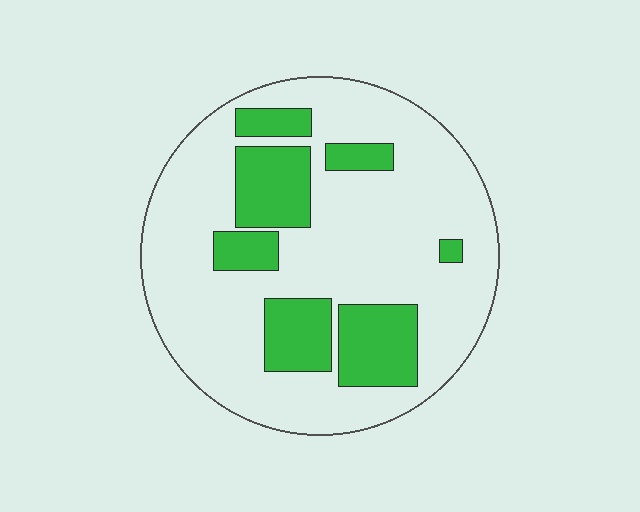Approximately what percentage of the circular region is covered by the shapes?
Approximately 25%.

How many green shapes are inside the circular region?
7.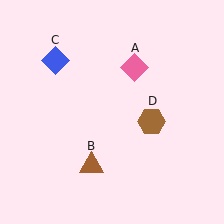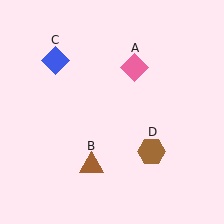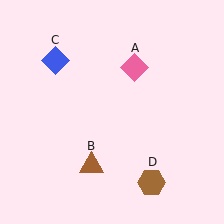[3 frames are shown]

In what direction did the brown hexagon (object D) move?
The brown hexagon (object D) moved down.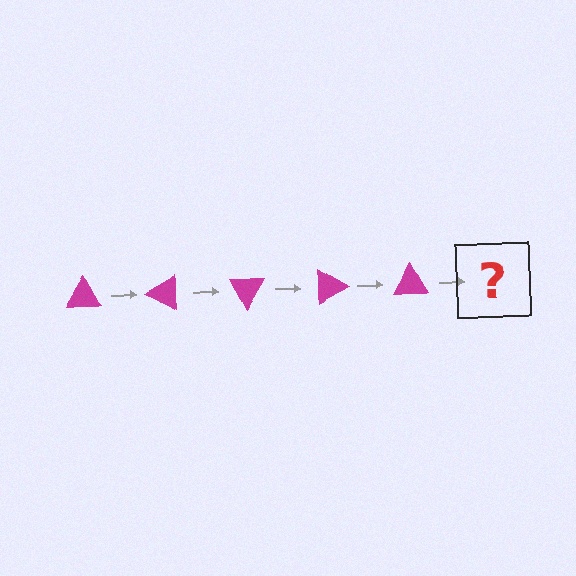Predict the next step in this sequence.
The next step is a magenta triangle rotated 150 degrees.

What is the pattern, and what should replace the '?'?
The pattern is that the triangle rotates 30 degrees each step. The '?' should be a magenta triangle rotated 150 degrees.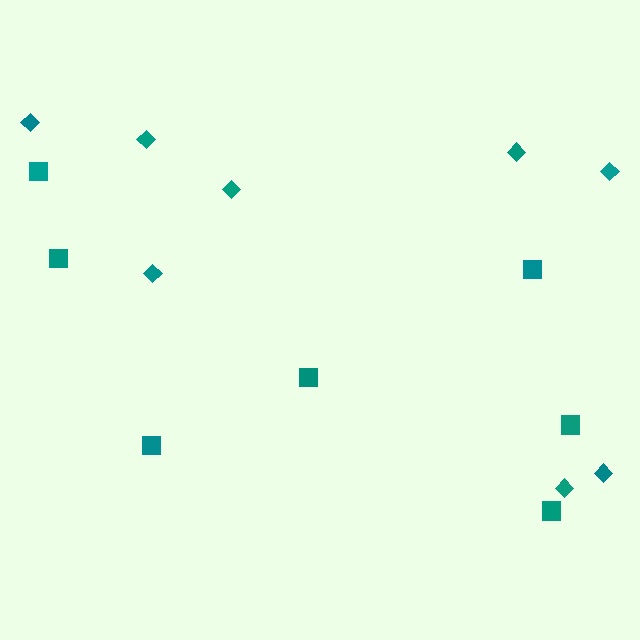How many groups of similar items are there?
There are 2 groups: one group of diamonds (8) and one group of squares (7).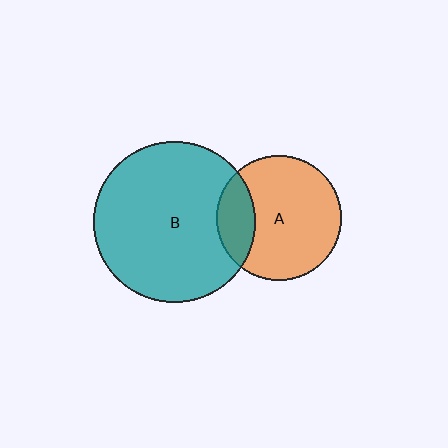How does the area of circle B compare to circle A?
Approximately 1.7 times.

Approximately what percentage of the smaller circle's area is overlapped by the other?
Approximately 20%.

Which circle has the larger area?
Circle B (teal).